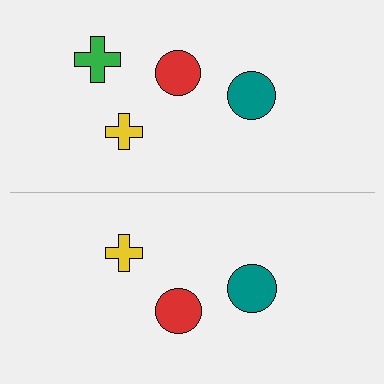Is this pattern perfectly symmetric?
No, the pattern is not perfectly symmetric. A green cross is missing from the bottom side.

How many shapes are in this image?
There are 7 shapes in this image.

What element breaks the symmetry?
A green cross is missing from the bottom side.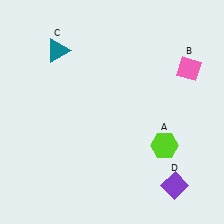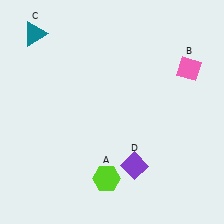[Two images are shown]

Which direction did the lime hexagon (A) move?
The lime hexagon (A) moved left.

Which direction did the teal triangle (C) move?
The teal triangle (C) moved left.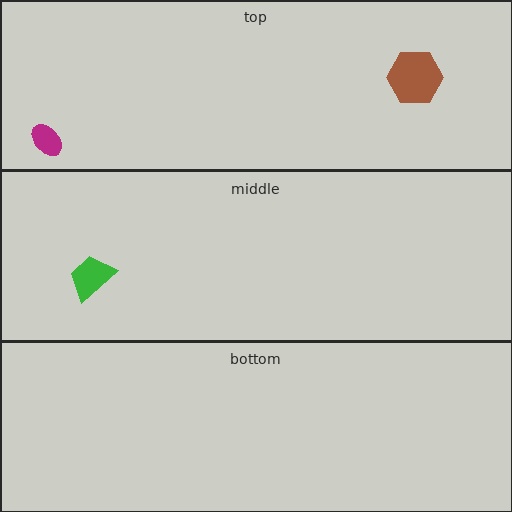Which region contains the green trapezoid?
The middle region.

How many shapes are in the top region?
2.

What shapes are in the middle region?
The green trapezoid.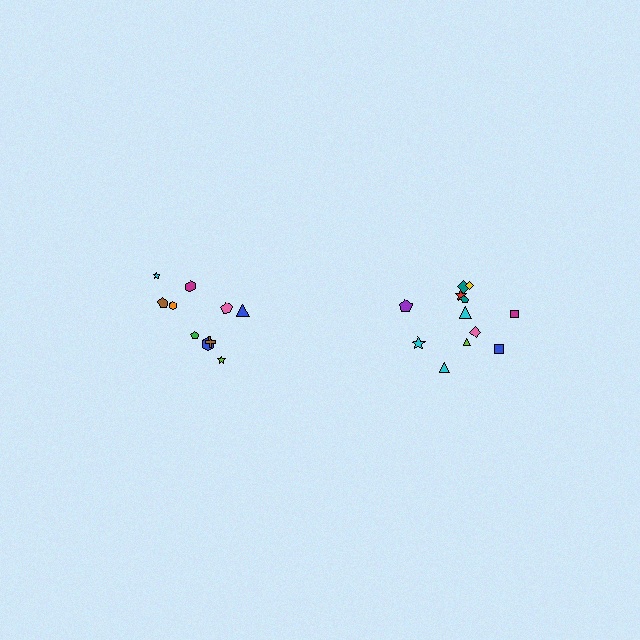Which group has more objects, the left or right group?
The right group.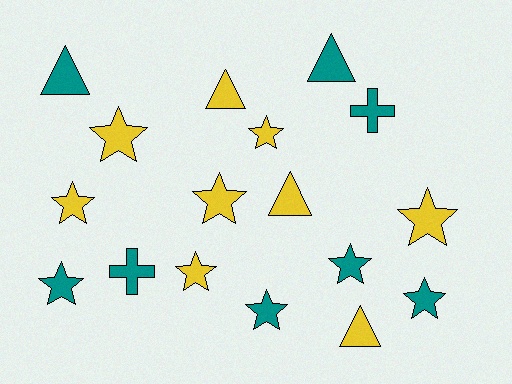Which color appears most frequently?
Yellow, with 9 objects.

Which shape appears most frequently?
Star, with 10 objects.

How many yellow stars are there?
There are 6 yellow stars.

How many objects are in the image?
There are 17 objects.